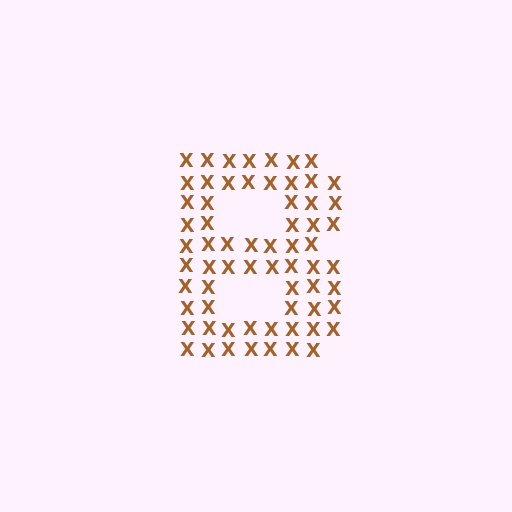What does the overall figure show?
The overall figure shows the letter B.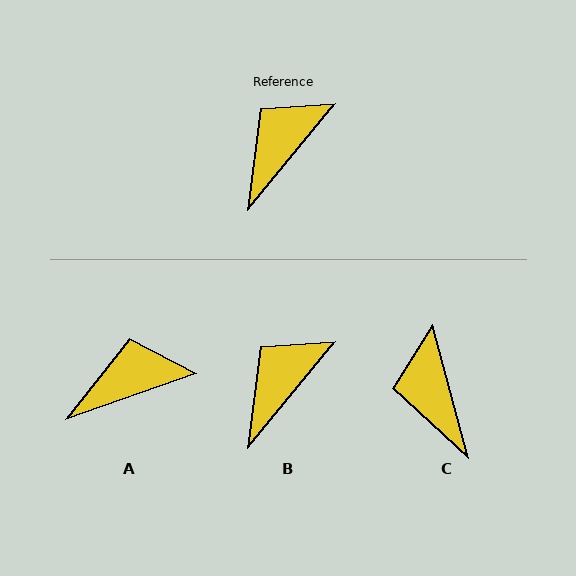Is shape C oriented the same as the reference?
No, it is off by about 54 degrees.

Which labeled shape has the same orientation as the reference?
B.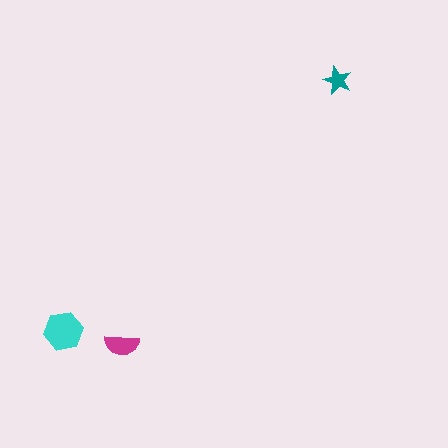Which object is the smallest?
The teal star.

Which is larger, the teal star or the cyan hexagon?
The cyan hexagon.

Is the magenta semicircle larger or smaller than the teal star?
Larger.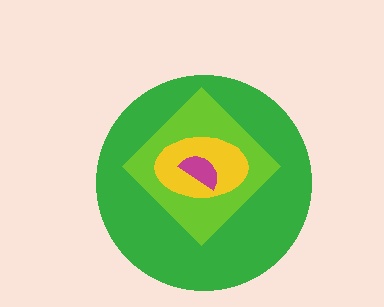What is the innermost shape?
The magenta semicircle.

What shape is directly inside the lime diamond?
The yellow ellipse.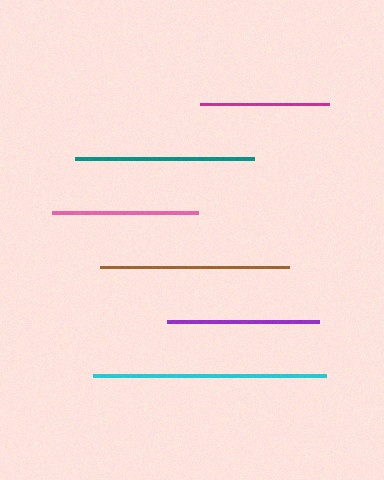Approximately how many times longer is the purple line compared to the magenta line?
The purple line is approximately 1.2 times the length of the magenta line.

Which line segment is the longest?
The cyan line is the longest at approximately 233 pixels.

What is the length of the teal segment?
The teal segment is approximately 179 pixels long.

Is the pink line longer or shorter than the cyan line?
The cyan line is longer than the pink line.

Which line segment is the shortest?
The magenta line is the shortest at approximately 129 pixels.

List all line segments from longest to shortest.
From longest to shortest: cyan, brown, teal, purple, pink, magenta.